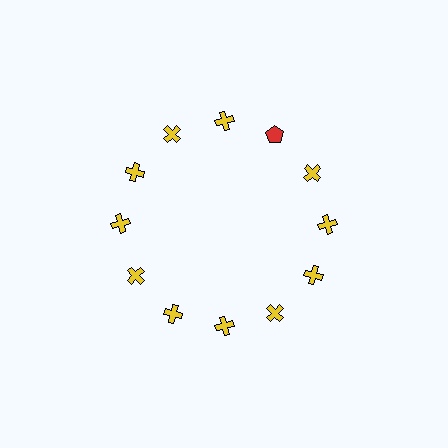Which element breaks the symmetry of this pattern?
The red pentagon at roughly the 1 o'clock position breaks the symmetry. All other shapes are yellow crosses.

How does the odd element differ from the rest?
It differs in both color (red instead of yellow) and shape (pentagon instead of cross).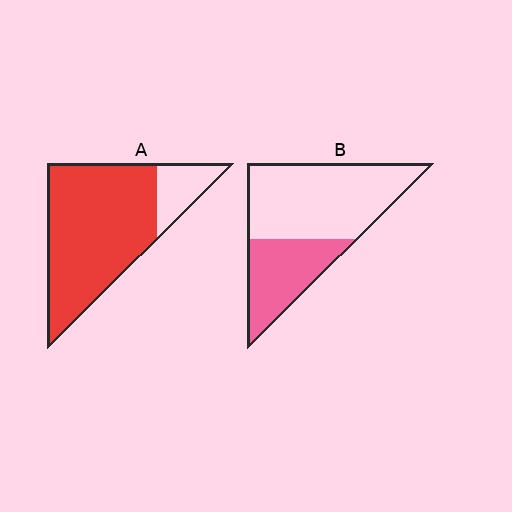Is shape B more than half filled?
No.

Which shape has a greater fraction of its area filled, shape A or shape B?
Shape A.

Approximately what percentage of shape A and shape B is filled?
A is approximately 85% and B is approximately 35%.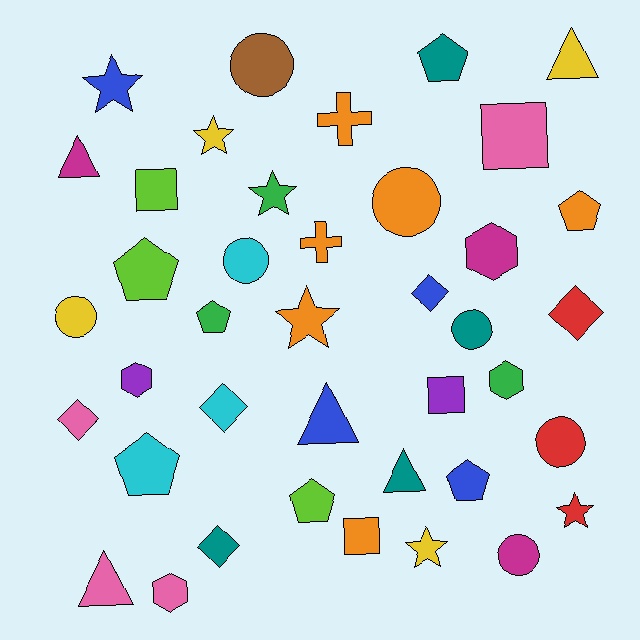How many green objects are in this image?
There are 3 green objects.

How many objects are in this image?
There are 40 objects.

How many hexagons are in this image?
There are 4 hexagons.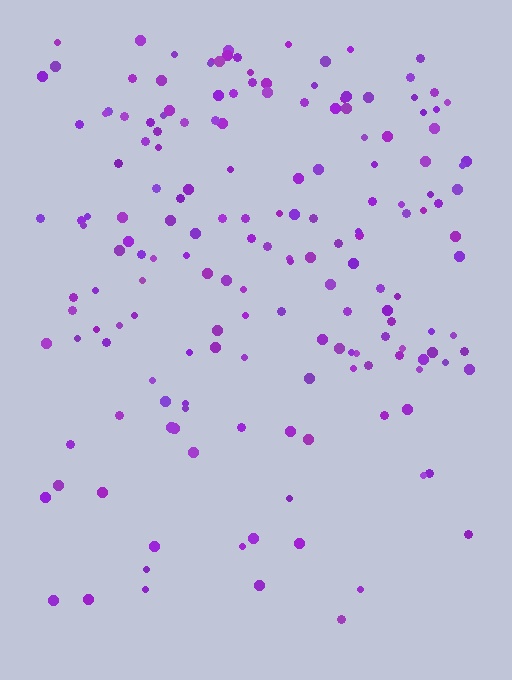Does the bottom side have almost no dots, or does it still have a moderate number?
Still a moderate number, just noticeably fewer than the top.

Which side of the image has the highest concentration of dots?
The top.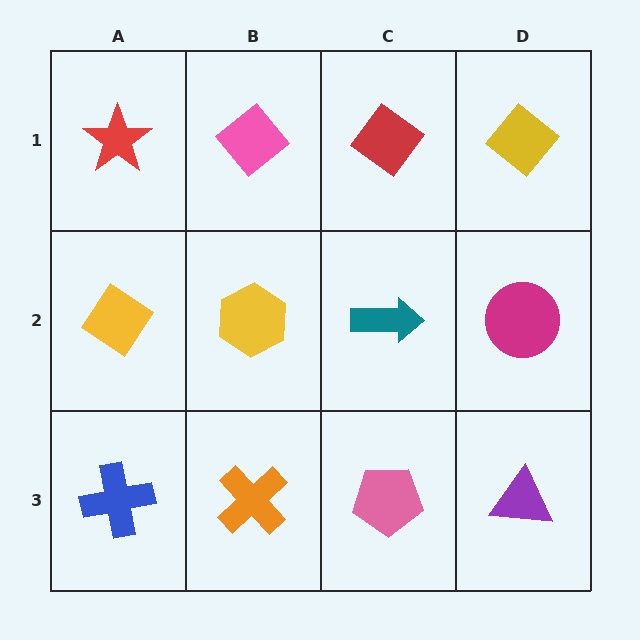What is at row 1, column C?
A red diamond.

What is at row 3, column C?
A pink pentagon.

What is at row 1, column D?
A yellow diamond.